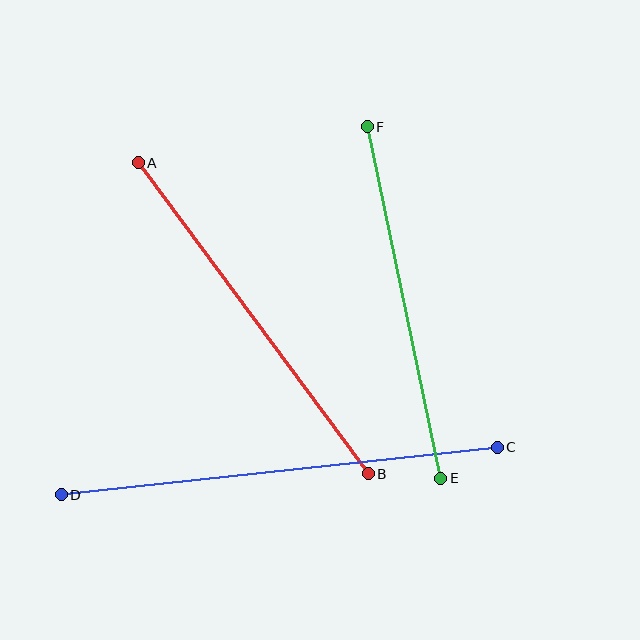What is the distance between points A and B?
The distance is approximately 387 pixels.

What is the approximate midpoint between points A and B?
The midpoint is at approximately (253, 318) pixels.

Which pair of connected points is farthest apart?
Points C and D are farthest apart.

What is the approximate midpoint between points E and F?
The midpoint is at approximately (404, 303) pixels.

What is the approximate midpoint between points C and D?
The midpoint is at approximately (279, 471) pixels.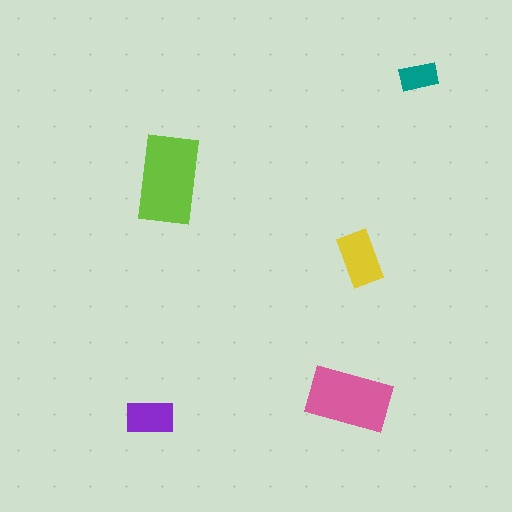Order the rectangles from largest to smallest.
the lime one, the pink one, the yellow one, the purple one, the teal one.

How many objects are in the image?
There are 5 objects in the image.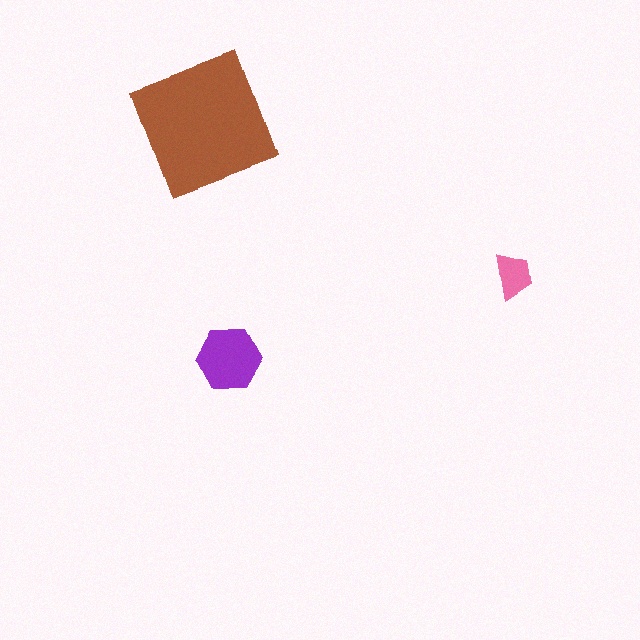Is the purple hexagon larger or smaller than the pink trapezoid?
Larger.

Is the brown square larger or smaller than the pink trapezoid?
Larger.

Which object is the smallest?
The pink trapezoid.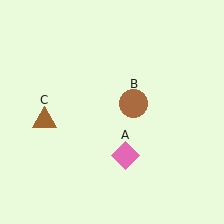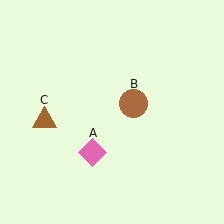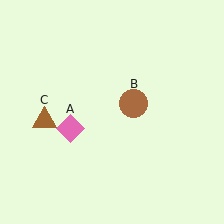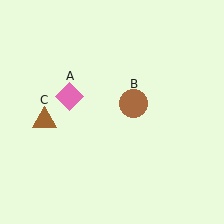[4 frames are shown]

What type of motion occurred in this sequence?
The pink diamond (object A) rotated clockwise around the center of the scene.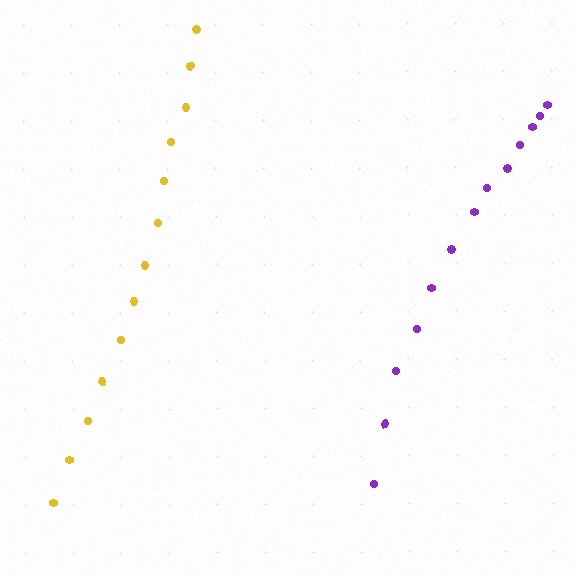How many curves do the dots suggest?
There are 2 distinct paths.